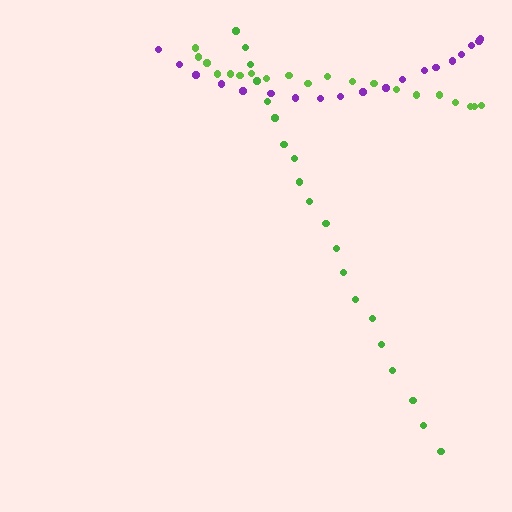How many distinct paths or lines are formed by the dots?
There are 3 distinct paths.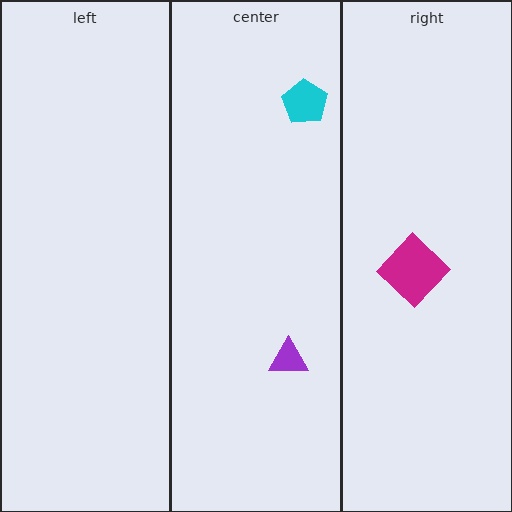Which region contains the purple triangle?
The center region.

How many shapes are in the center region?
2.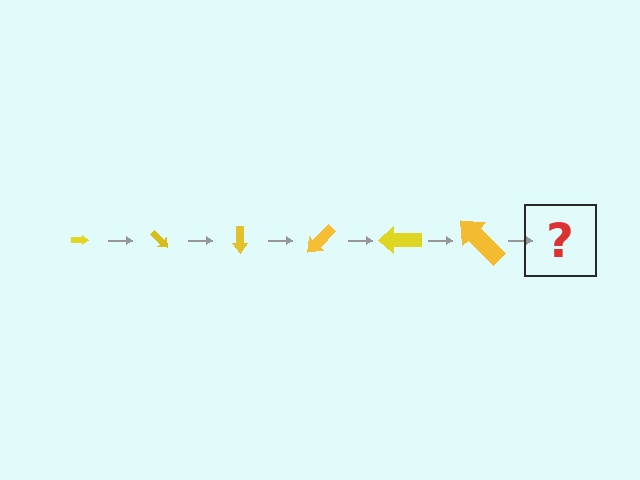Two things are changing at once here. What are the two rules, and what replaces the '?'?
The two rules are that the arrow grows larger each step and it rotates 45 degrees each step. The '?' should be an arrow, larger than the previous one and rotated 270 degrees from the start.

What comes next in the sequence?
The next element should be an arrow, larger than the previous one and rotated 270 degrees from the start.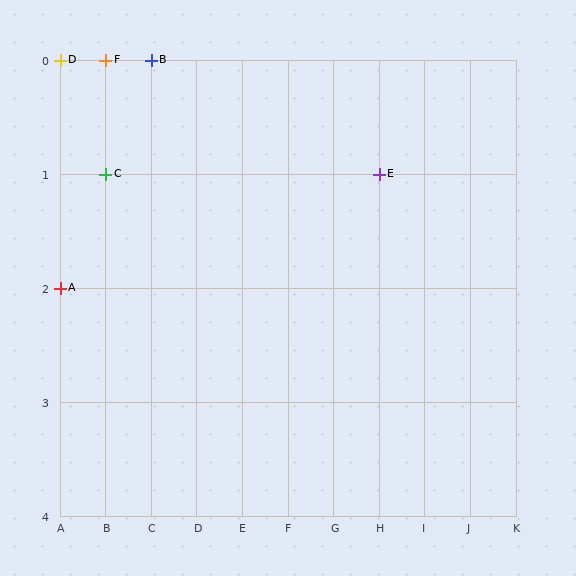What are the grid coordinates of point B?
Point B is at grid coordinates (C, 0).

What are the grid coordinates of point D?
Point D is at grid coordinates (A, 0).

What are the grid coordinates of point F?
Point F is at grid coordinates (B, 0).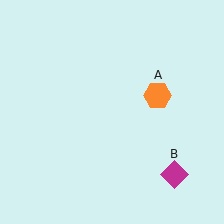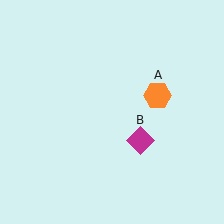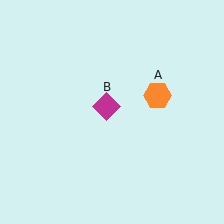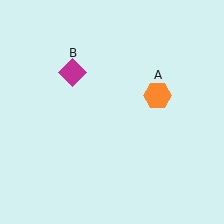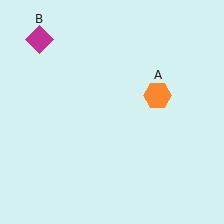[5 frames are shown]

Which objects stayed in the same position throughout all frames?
Orange hexagon (object A) remained stationary.